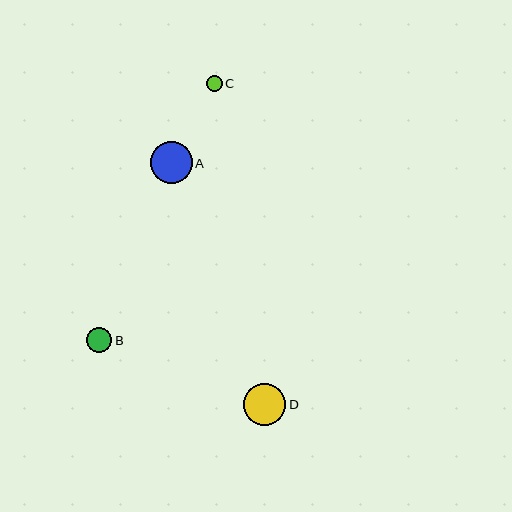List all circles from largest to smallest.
From largest to smallest: A, D, B, C.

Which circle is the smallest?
Circle C is the smallest with a size of approximately 16 pixels.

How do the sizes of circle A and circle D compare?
Circle A and circle D are approximately the same size.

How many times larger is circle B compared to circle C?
Circle B is approximately 1.6 times the size of circle C.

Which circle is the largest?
Circle A is the largest with a size of approximately 42 pixels.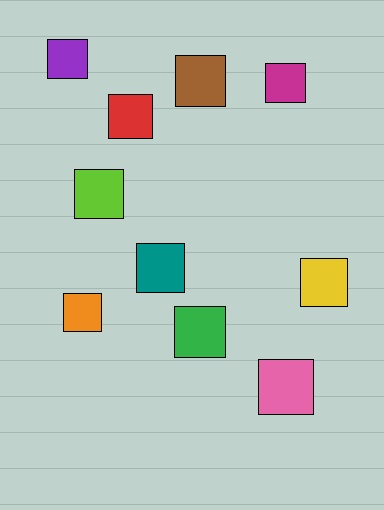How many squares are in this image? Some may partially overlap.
There are 10 squares.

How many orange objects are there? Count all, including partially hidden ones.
There is 1 orange object.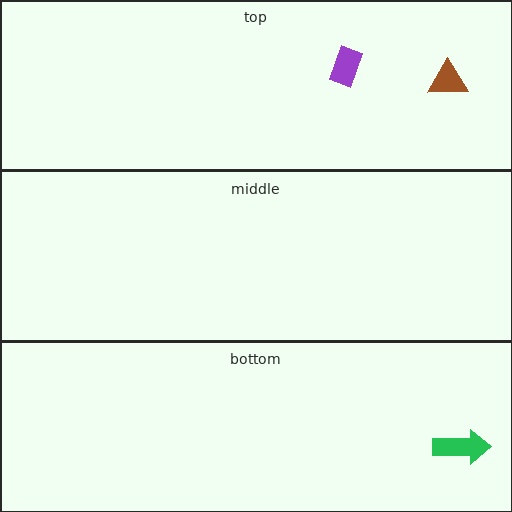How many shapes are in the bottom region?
1.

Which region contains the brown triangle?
The top region.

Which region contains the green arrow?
The bottom region.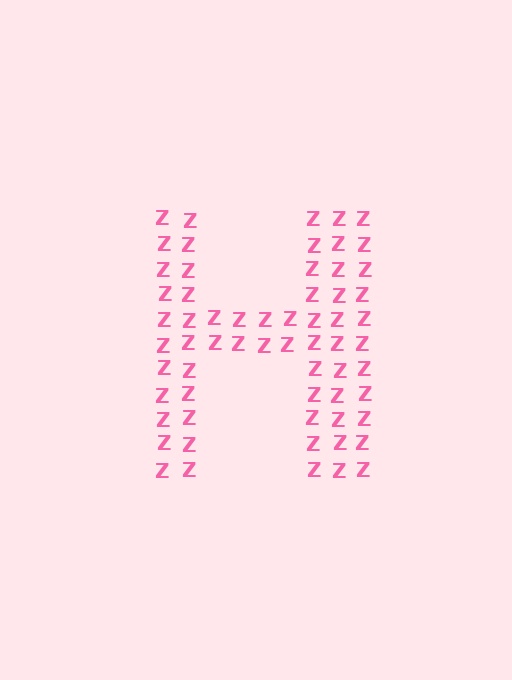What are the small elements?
The small elements are letter Z's.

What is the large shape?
The large shape is the letter H.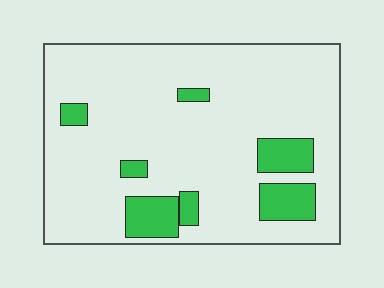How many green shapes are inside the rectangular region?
7.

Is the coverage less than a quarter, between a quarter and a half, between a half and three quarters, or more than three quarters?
Less than a quarter.